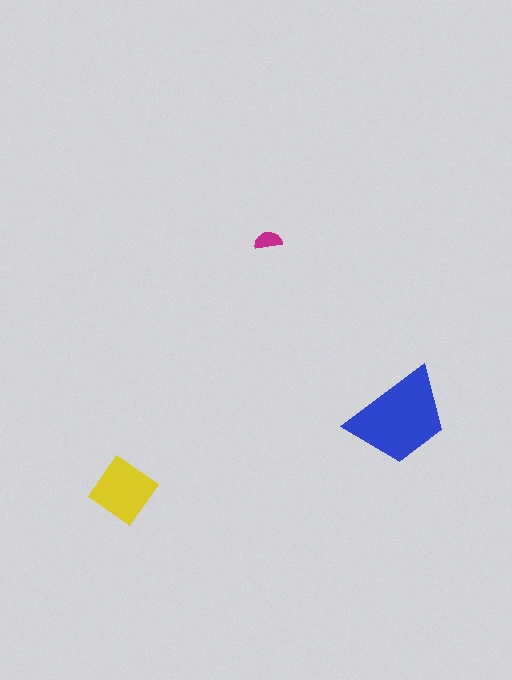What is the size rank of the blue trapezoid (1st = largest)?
1st.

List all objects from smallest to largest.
The magenta semicircle, the yellow diamond, the blue trapezoid.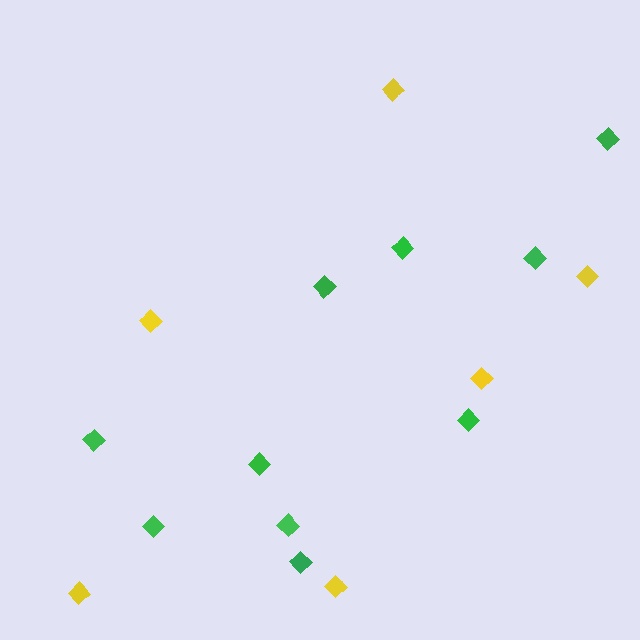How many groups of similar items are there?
There are 2 groups: one group of yellow diamonds (6) and one group of green diamonds (10).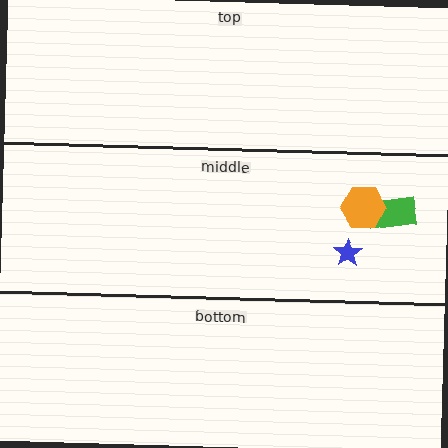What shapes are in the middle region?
The yellow square, the green rectangle, the blue star, the orange hexagon.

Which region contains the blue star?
The middle region.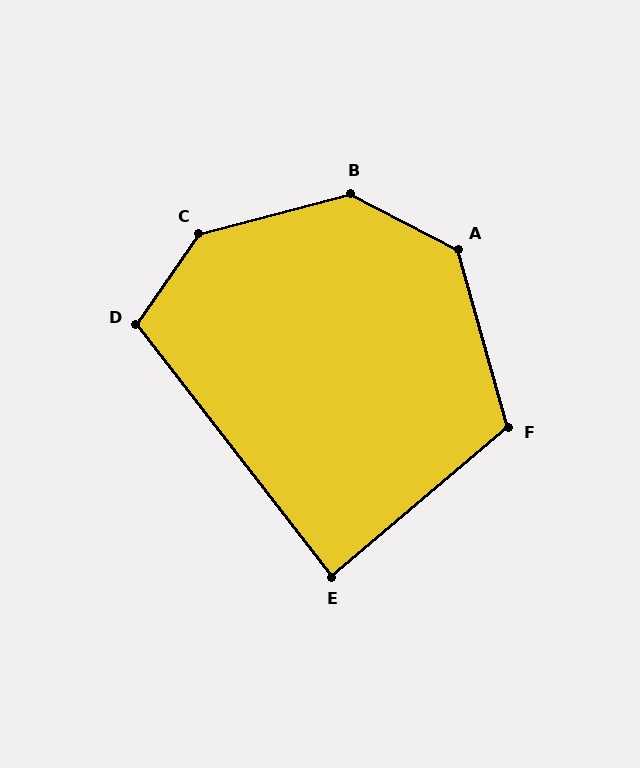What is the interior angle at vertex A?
Approximately 133 degrees (obtuse).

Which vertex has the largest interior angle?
C, at approximately 139 degrees.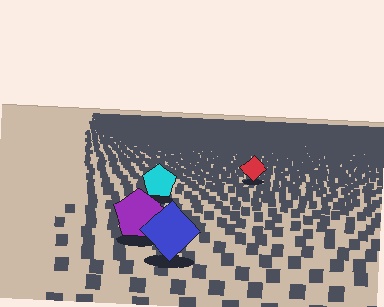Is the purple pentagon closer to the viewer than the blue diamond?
No. The blue diamond is closer — you can tell from the texture gradient: the ground texture is coarser near it.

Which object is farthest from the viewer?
The red diamond is farthest from the viewer. It appears smaller and the ground texture around it is denser.